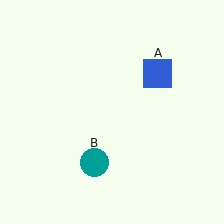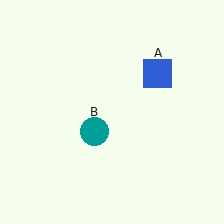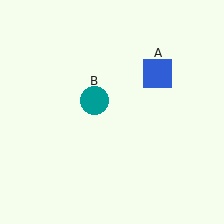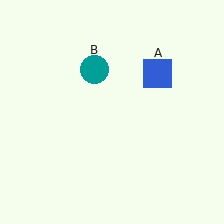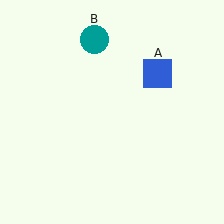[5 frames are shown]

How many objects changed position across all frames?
1 object changed position: teal circle (object B).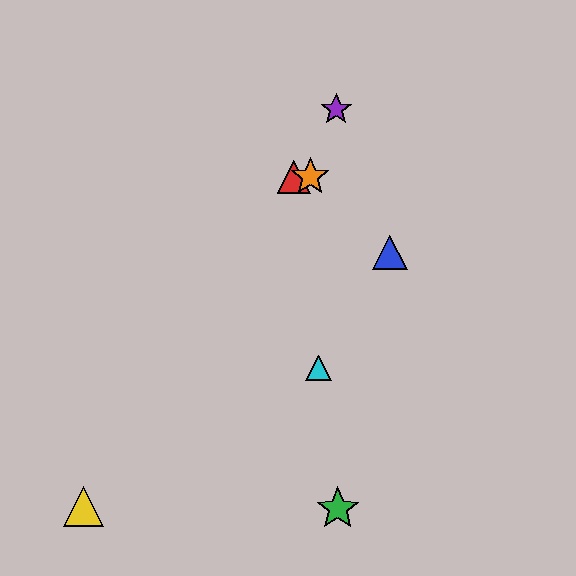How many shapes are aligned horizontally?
2 shapes (the red triangle, the orange star) are aligned horizontally.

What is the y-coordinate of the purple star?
The purple star is at y≈110.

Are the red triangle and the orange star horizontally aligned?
Yes, both are at y≈177.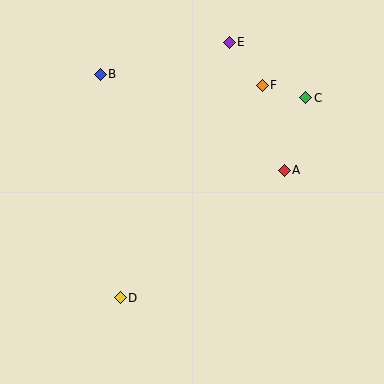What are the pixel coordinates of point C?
Point C is at (306, 98).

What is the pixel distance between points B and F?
The distance between B and F is 162 pixels.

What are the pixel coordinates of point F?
Point F is at (262, 85).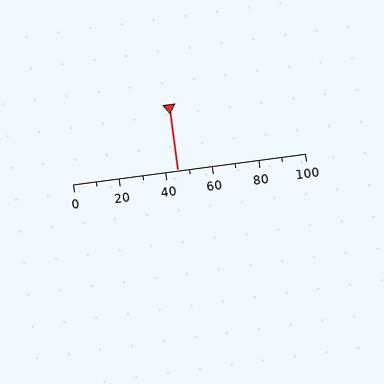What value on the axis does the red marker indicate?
The marker indicates approximately 45.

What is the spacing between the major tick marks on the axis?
The major ticks are spaced 20 apart.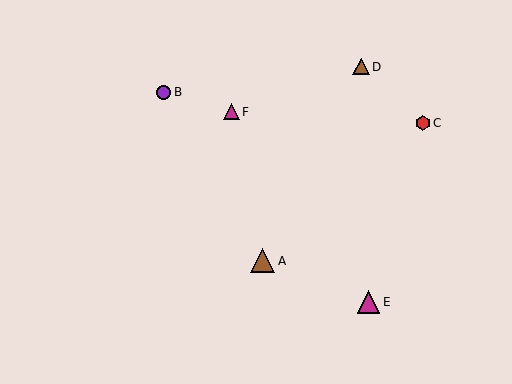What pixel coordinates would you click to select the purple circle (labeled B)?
Click at (163, 92) to select the purple circle B.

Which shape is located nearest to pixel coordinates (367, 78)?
The brown triangle (labeled D) at (361, 67) is nearest to that location.